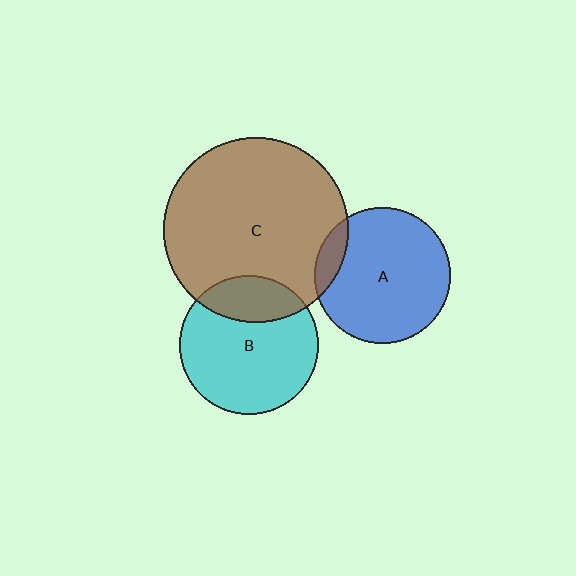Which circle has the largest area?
Circle C (brown).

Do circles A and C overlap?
Yes.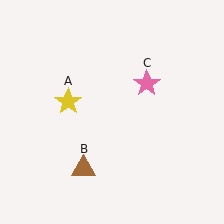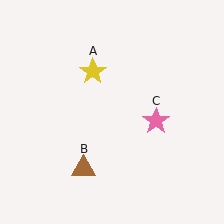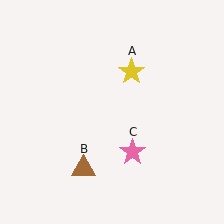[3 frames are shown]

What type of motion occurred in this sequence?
The yellow star (object A), pink star (object C) rotated clockwise around the center of the scene.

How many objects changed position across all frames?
2 objects changed position: yellow star (object A), pink star (object C).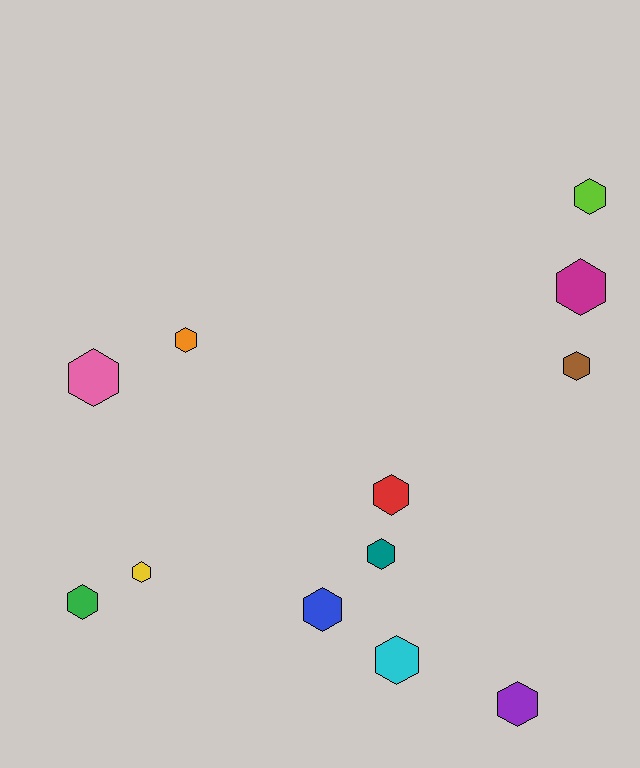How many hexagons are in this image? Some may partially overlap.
There are 12 hexagons.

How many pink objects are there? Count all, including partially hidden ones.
There is 1 pink object.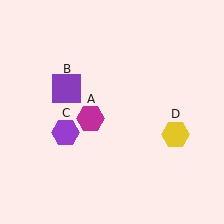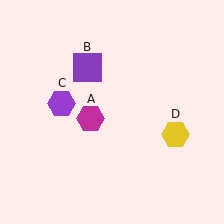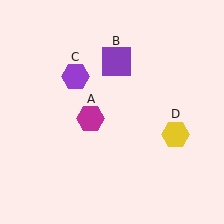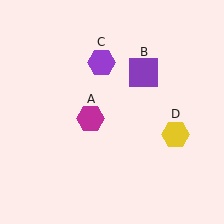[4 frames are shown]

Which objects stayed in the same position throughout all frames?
Magenta hexagon (object A) and yellow hexagon (object D) remained stationary.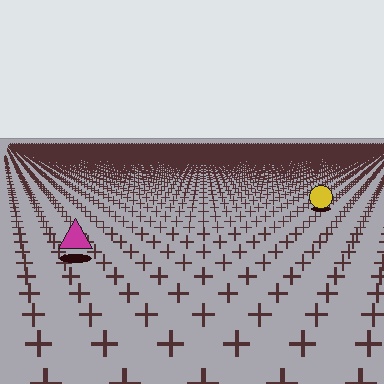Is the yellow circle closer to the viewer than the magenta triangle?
No. The magenta triangle is closer — you can tell from the texture gradient: the ground texture is coarser near it.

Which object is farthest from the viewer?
The yellow circle is farthest from the viewer. It appears smaller and the ground texture around it is denser.